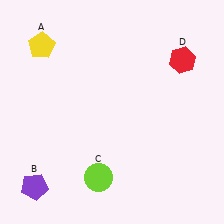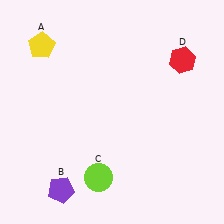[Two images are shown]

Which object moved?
The purple pentagon (B) moved right.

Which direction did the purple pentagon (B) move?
The purple pentagon (B) moved right.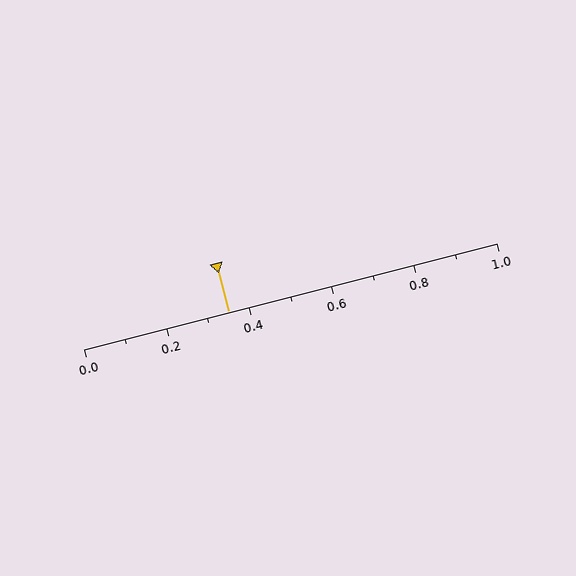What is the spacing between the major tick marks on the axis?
The major ticks are spaced 0.2 apart.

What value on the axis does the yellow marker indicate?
The marker indicates approximately 0.35.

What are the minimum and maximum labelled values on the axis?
The axis runs from 0.0 to 1.0.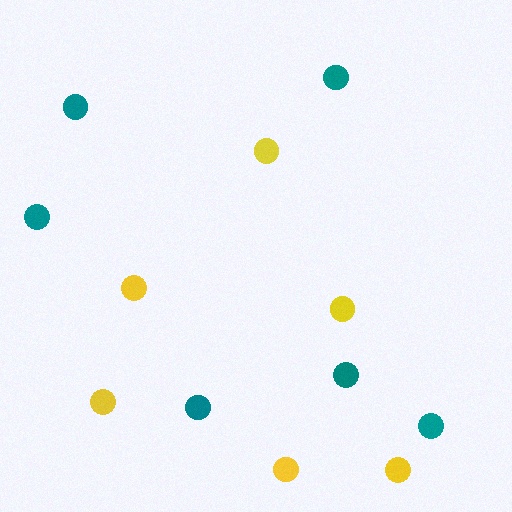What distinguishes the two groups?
There are 2 groups: one group of yellow circles (6) and one group of teal circles (6).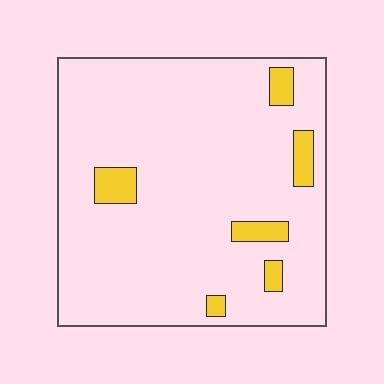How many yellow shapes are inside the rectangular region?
6.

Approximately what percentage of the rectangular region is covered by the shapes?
Approximately 10%.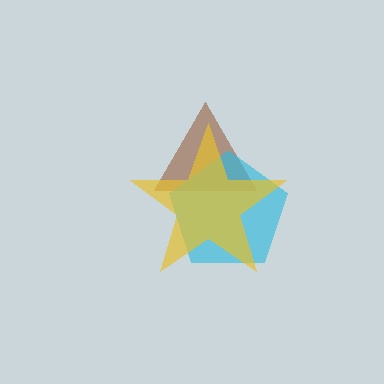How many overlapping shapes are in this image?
There are 3 overlapping shapes in the image.